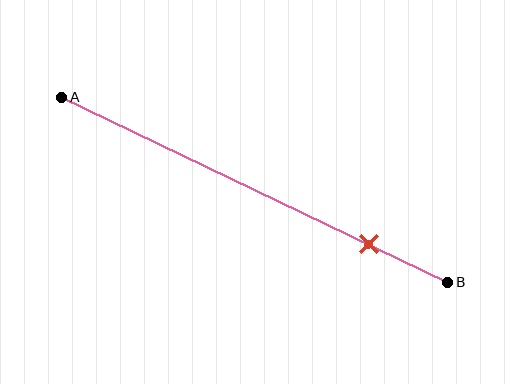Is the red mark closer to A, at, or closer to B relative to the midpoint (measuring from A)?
The red mark is closer to point B than the midpoint of segment AB.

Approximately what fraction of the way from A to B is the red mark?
The red mark is approximately 80% of the way from A to B.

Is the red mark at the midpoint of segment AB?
No, the mark is at about 80% from A, not at the 50% midpoint.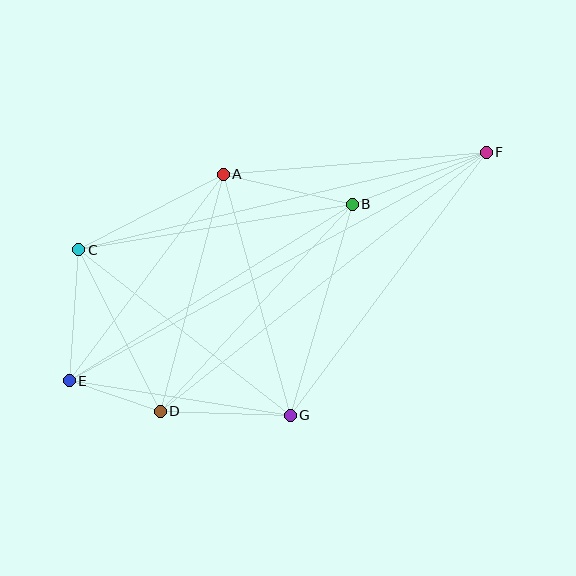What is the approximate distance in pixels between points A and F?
The distance between A and F is approximately 264 pixels.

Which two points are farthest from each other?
Points E and F are farthest from each other.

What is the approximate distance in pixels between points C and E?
The distance between C and E is approximately 131 pixels.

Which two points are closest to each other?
Points D and E are closest to each other.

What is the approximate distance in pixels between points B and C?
The distance between B and C is approximately 277 pixels.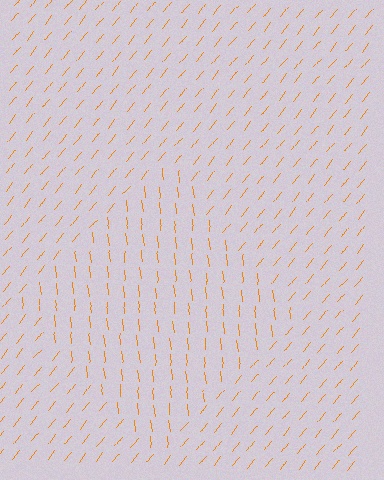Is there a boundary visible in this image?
Yes, there is a texture boundary formed by a change in line orientation.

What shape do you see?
I see a diamond.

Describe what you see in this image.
The image is filled with small orange line segments. A diamond region in the image has lines oriented differently from the surrounding lines, creating a visible texture boundary.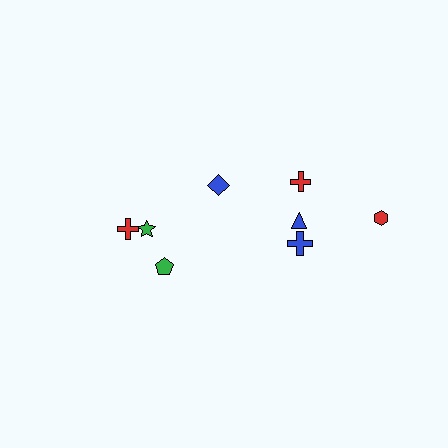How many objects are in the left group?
There are 3 objects.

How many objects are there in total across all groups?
There are 8 objects.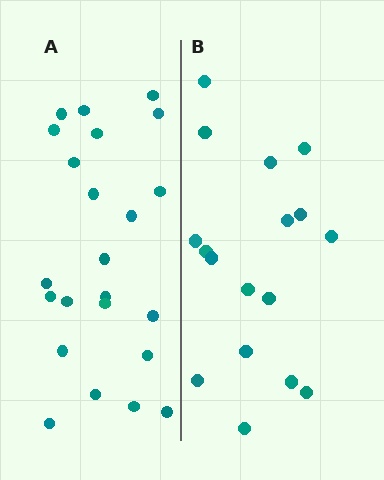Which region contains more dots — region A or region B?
Region A (the left region) has more dots.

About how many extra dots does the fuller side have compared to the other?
Region A has about 6 more dots than region B.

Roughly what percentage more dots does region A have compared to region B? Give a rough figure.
About 35% more.